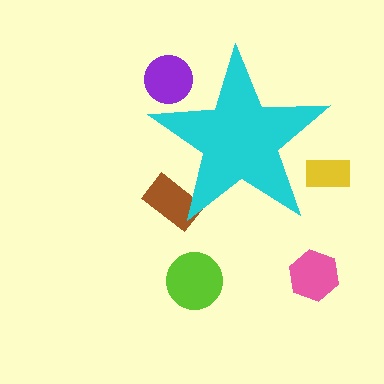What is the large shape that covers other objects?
A cyan star.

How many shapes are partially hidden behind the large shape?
3 shapes are partially hidden.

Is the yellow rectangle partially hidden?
Yes, the yellow rectangle is partially hidden behind the cyan star.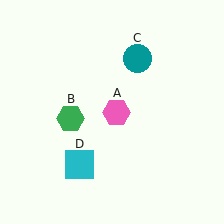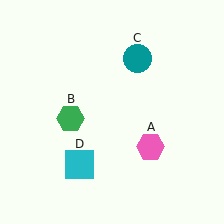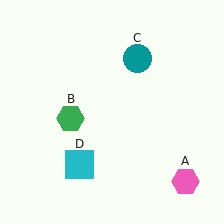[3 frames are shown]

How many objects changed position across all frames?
1 object changed position: pink hexagon (object A).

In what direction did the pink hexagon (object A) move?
The pink hexagon (object A) moved down and to the right.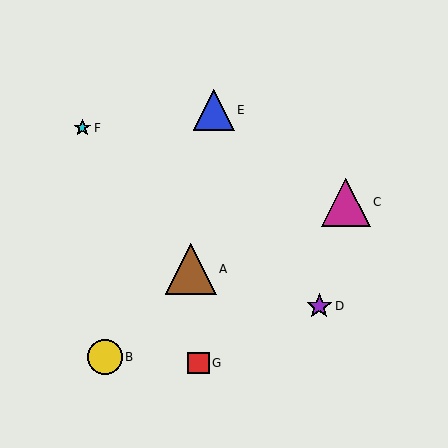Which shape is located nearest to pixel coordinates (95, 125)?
The cyan star (labeled F) at (82, 128) is nearest to that location.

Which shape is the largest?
The brown triangle (labeled A) is the largest.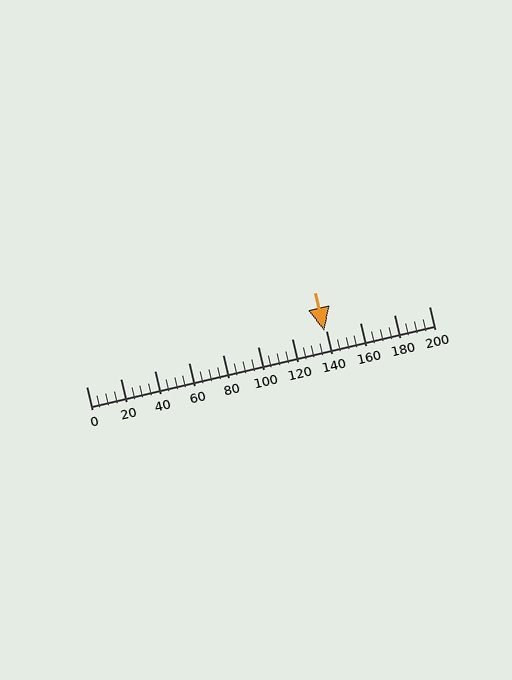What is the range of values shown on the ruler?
The ruler shows values from 0 to 200.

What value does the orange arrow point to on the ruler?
The orange arrow points to approximately 139.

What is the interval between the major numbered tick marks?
The major tick marks are spaced 20 units apart.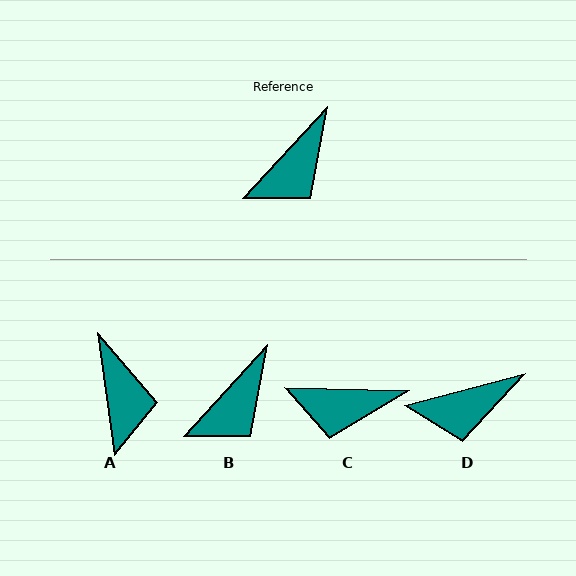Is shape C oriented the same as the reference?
No, it is off by about 49 degrees.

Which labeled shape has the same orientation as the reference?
B.